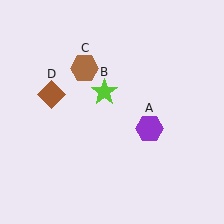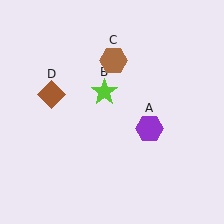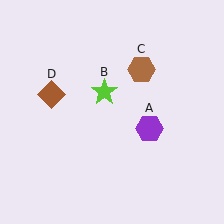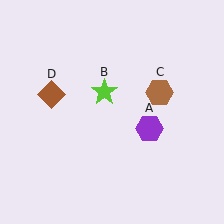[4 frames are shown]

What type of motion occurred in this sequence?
The brown hexagon (object C) rotated clockwise around the center of the scene.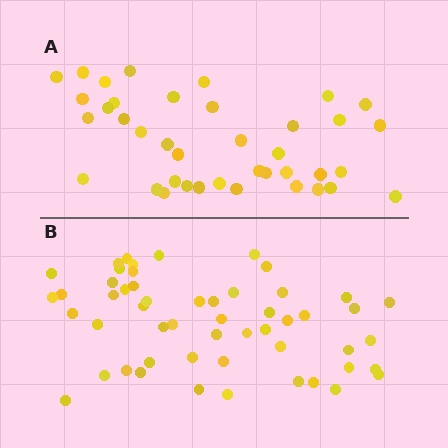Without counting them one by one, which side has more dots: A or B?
Region B (the bottom region) has more dots.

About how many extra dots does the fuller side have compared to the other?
Region B has approximately 15 more dots than region A.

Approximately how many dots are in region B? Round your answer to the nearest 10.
About 50 dots. (The exact count is 53, which rounds to 50.)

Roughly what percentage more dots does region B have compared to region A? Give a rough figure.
About 35% more.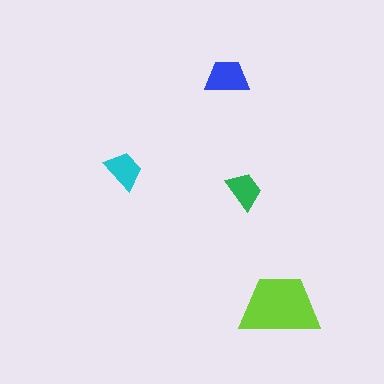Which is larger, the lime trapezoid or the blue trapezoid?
The lime one.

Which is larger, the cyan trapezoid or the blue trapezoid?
The blue one.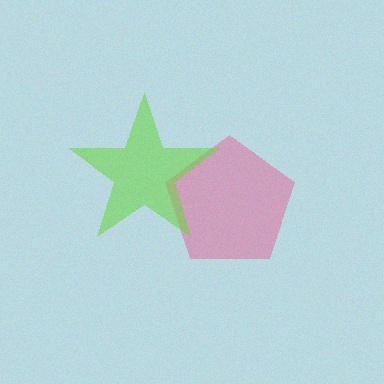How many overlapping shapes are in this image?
There are 2 overlapping shapes in the image.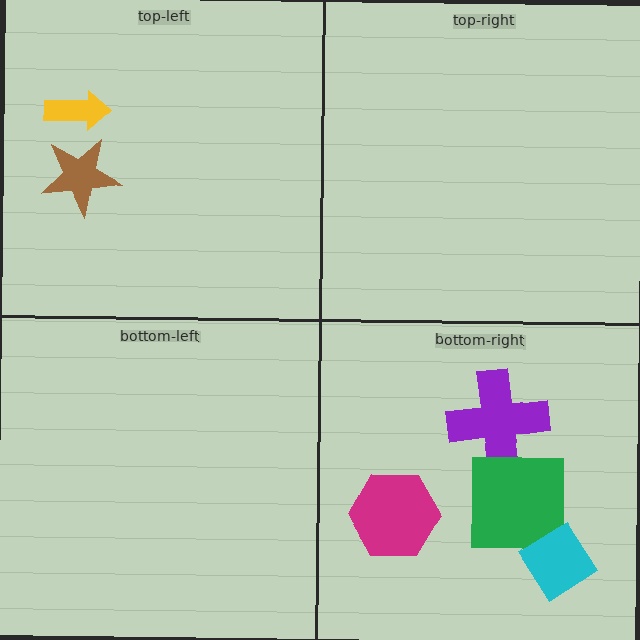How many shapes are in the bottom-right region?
4.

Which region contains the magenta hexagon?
The bottom-right region.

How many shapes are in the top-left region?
2.